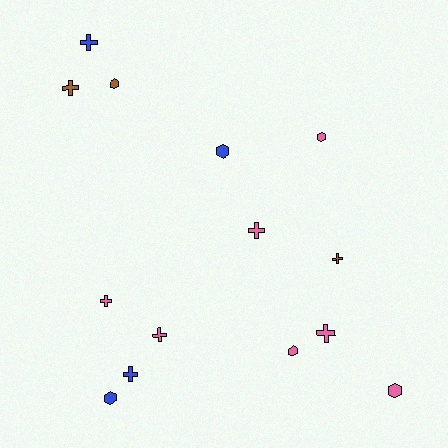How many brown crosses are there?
There are 2 brown crosses.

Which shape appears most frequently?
Cross, with 8 objects.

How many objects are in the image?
There are 14 objects.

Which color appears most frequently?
Pink, with 7 objects.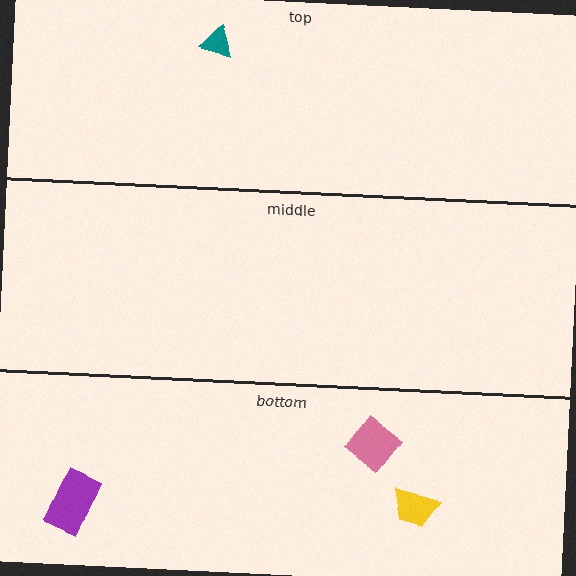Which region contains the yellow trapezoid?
The bottom region.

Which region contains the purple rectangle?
The bottom region.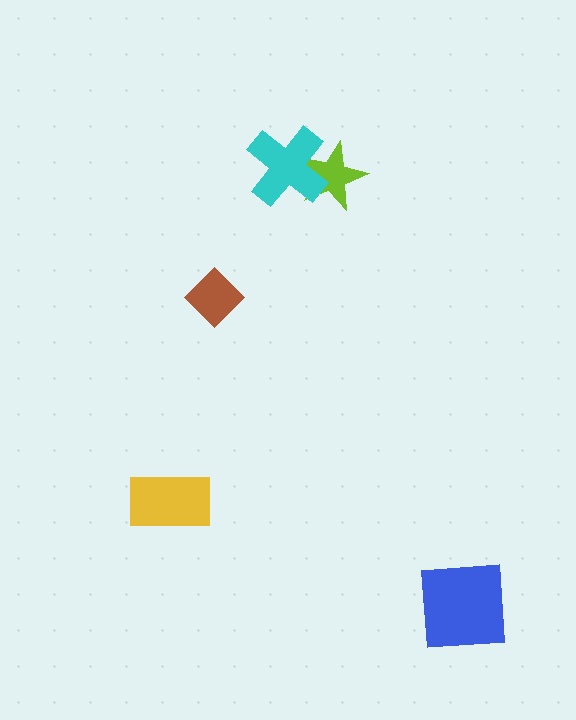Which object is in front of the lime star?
The cyan cross is in front of the lime star.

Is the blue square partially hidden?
No, no other shape covers it.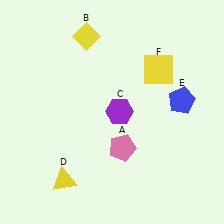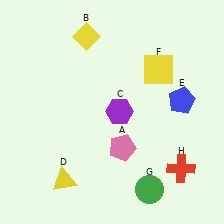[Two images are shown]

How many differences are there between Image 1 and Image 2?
There are 2 differences between the two images.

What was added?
A green circle (G), a red cross (H) were added in Image 2.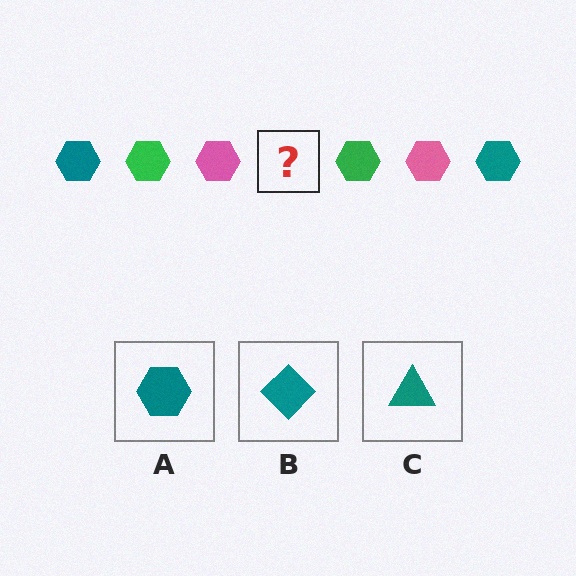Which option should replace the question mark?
Option A.